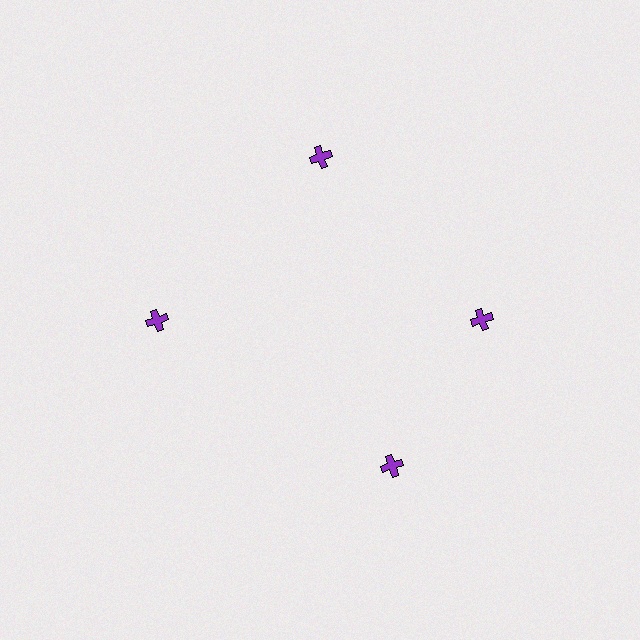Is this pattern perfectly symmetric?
No. The 4 purple crosses are arranged in a ring, but one element near the 6 o'clock position is rotated out of alignment along the ring, breaking the 4-fold rotational symmetry.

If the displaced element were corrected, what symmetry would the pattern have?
It would have 4-fold rotational symmetry — the pattern would map onto itself every 90 degrees.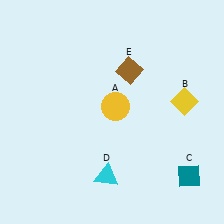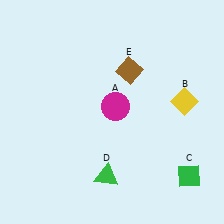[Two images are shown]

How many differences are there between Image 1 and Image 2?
There are 3 differences between the two images.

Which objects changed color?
A changed from yellow to magenta. C changed from teal to green. D changed from cyan to green.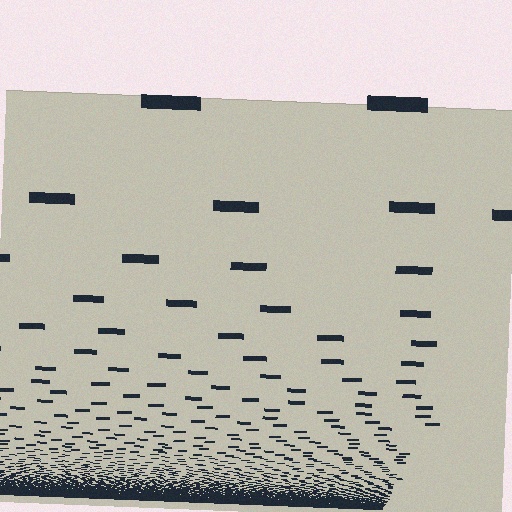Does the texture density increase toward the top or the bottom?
Density increases toward the bottom.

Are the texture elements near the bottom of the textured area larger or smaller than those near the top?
Smaller. The gradient is inverted — elements near the bottom are smaller and denser.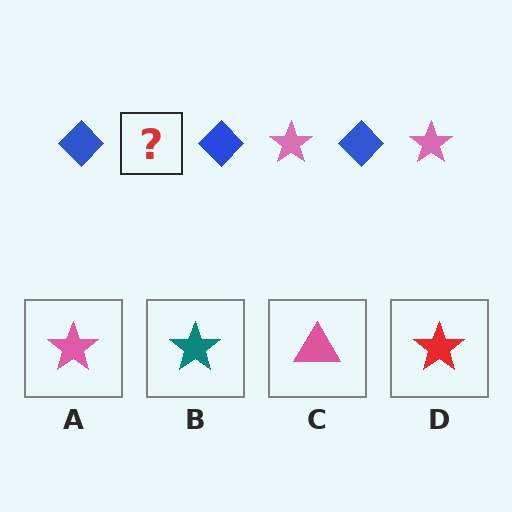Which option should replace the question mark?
Option A.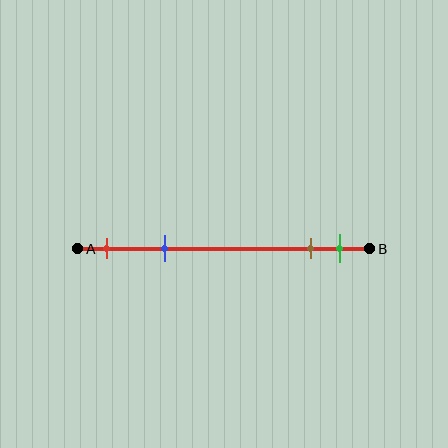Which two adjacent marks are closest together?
The brown and green marks are the closest adjacent pair.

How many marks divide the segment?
There are 4 marks dividing the segment.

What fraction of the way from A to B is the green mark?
The green mark is approximately 90% (0.9) of the way from A to B.